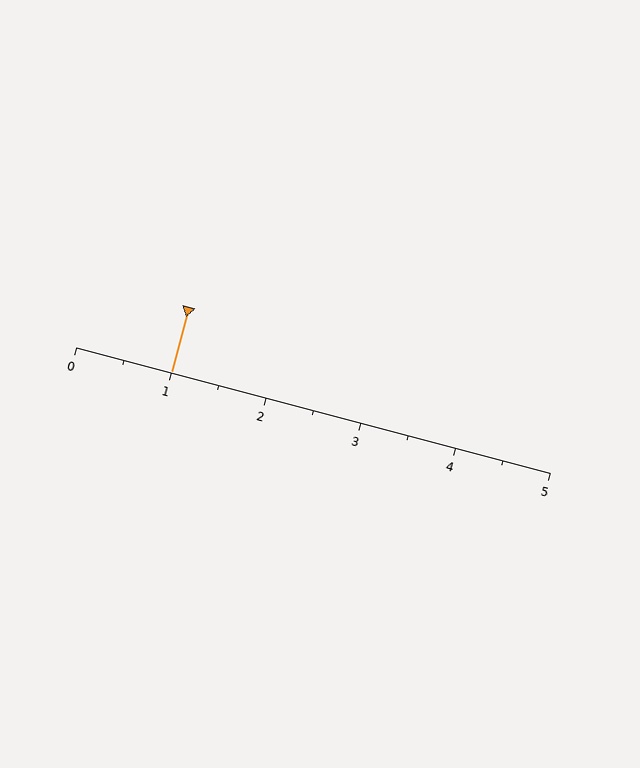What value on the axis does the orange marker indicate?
The marker indicates approximately 1.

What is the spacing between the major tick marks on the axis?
The major ticks are spaced 1 apart.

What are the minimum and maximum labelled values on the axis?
The axis runs from 0 to 5.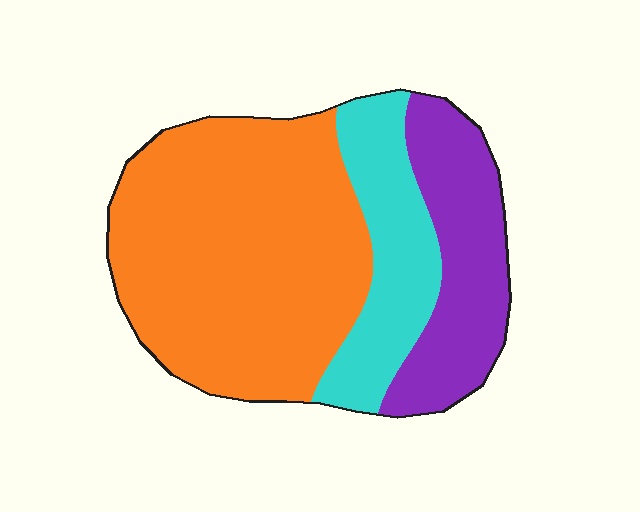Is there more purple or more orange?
Orange.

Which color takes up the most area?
Orange, at roughly 55%.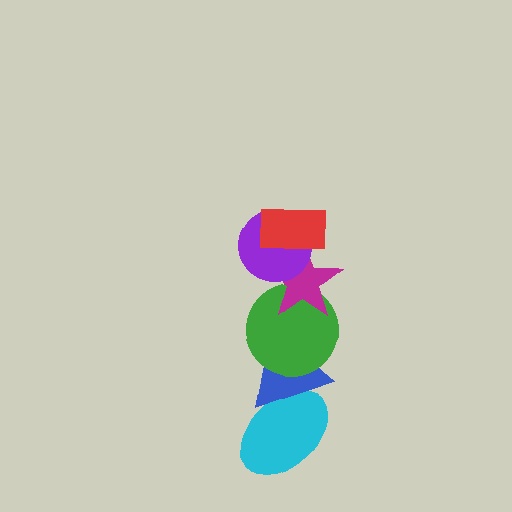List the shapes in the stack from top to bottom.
From top to bottom: the red rectangle, the purple circle, the magenta star, the green circle, the blue triangle, the cyan ellipse.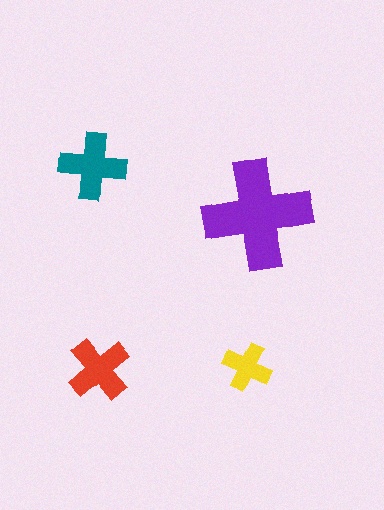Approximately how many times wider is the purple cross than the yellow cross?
About 2 times wider.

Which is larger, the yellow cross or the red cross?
The red one.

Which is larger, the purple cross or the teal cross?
The purple one.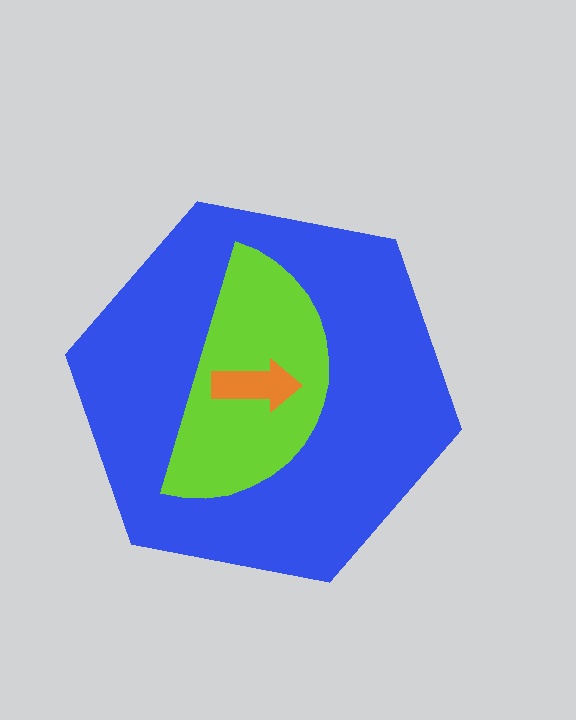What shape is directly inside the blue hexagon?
The lime semicircle.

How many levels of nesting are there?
3.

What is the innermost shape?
The orange arrow.